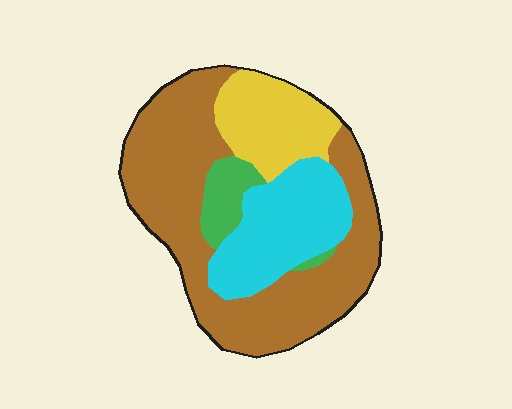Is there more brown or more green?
Brown.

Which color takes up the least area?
Green, at roughly 5%.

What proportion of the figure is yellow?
Yellow covers about 15% of the figure.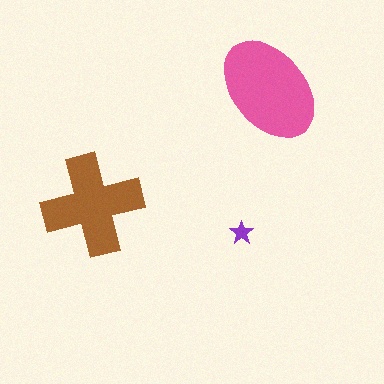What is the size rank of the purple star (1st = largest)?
3rd.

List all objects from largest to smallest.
The pink ellipse, the brown cross, the purple star.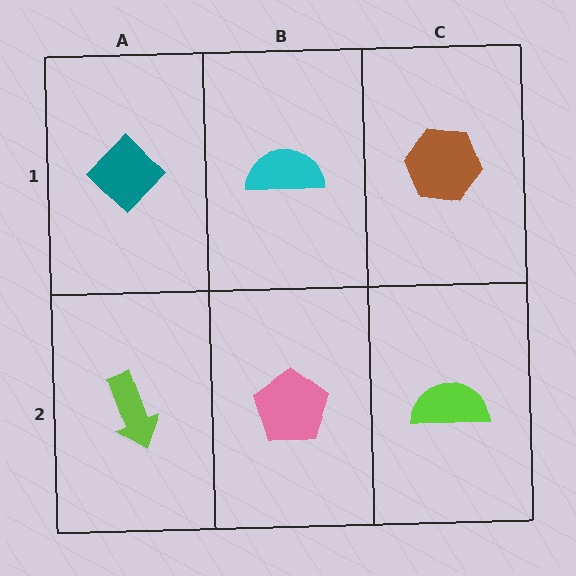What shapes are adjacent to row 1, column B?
A pink pentagon (row 2, column B), a teal diamond (row 1, column A), a brown hexagon (row 1, column C).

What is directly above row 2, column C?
A brown hexagon.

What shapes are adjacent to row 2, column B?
A cyan semicircle (row 1, column B), a lime arrow (row 2, column A), a lime semicircle (row 2, column C).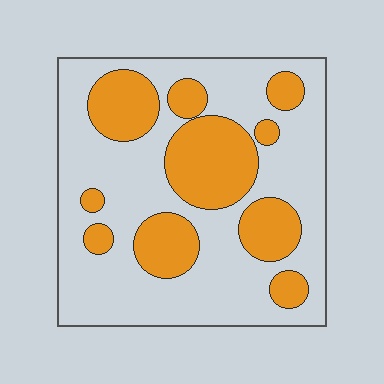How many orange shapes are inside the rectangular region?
10.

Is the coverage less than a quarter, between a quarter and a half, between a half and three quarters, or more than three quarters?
Between a quarter and a half.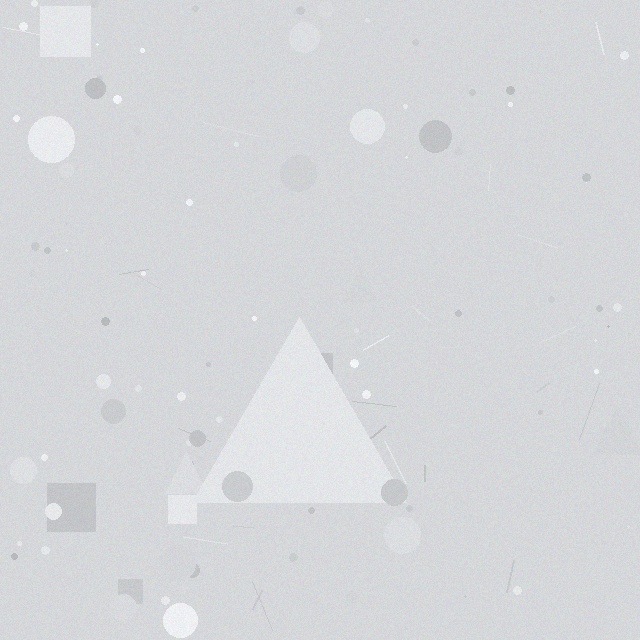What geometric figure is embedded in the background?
A triangle is embedded in the background.